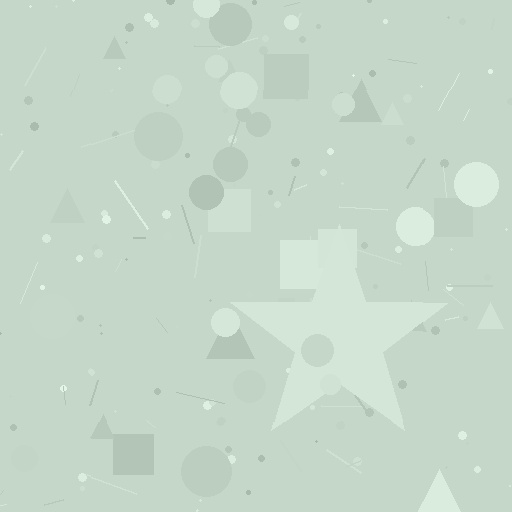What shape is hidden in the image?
A star is hidden in the image.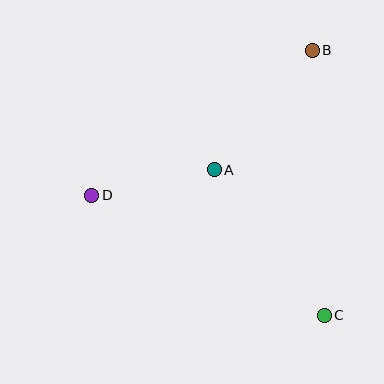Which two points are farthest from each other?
Points B and C are farthest from each other.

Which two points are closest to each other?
Points A and D are closest to each other.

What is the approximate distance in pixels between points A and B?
The distance between A and B is approximately 155 pixels.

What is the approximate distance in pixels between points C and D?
The distance between C and D is approximately 261 pixels.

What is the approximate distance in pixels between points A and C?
The distance between A and C is approximately 182 pixels.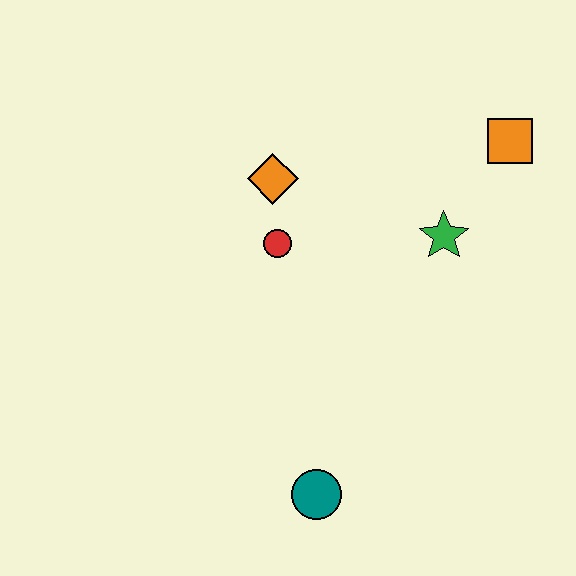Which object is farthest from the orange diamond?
The teal circle is farthest from the orange diamond.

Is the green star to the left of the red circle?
No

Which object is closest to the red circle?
The orange diamond is closest to the red circle.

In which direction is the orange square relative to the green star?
The orange square is above the green star.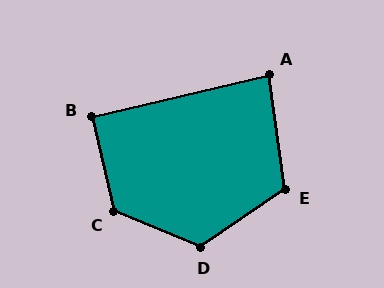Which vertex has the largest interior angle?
C, at approximately 125 degrees.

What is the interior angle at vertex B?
Approximately 91 degrees (approximately right).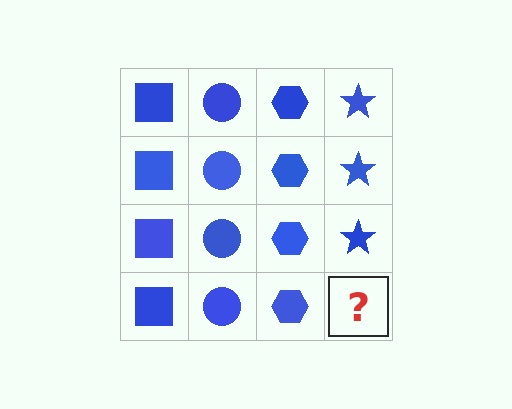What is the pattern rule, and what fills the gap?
The rule is that each column has a consistent shape. The gap should be filled with a blue star.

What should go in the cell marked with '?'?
The missing cell should contain a blue star.